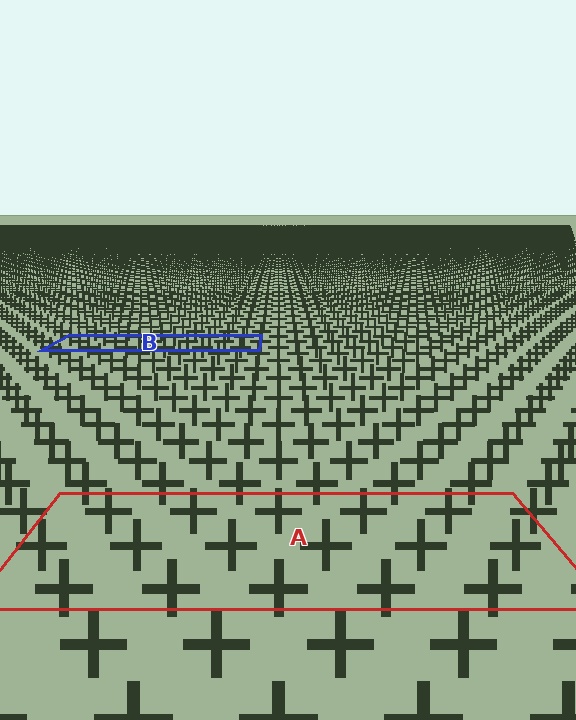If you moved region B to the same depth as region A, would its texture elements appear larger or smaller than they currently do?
They would appear larger. At a closer depth, the same texture elements are projected at a bigger on-screen size.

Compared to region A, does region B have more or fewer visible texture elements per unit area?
Region B has more texture elements per unit area — they are packed more densely because it is farther away.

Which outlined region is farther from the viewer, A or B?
Region B is farther from the viewer — the texture elements inside it appear smaller and more densely packed.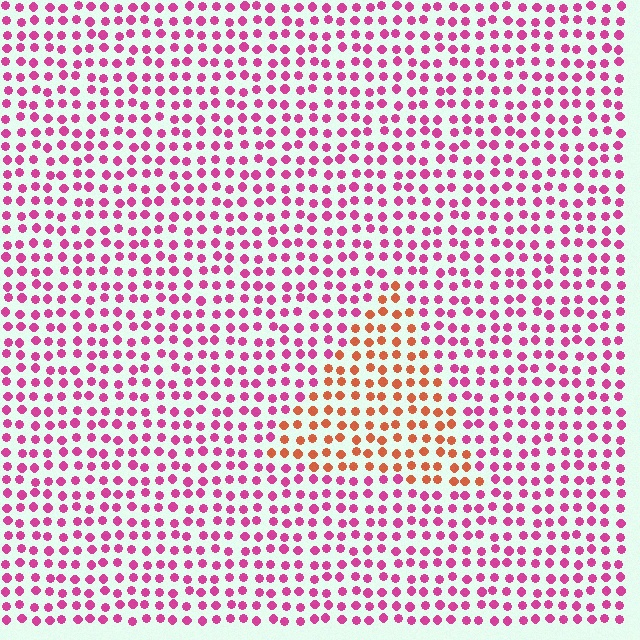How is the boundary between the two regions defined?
The boundary is defined purely by a slight shift in hue (about 50 degrees). Spacing, size, and orientation are identical on both sides.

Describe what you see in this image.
The image is filled with small magenta elements in a uniform arrangement. A triangle-shaped region is visible where the elements are tinted to a slightly different hue, forming a subtle color boundary.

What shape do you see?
I see a triangle.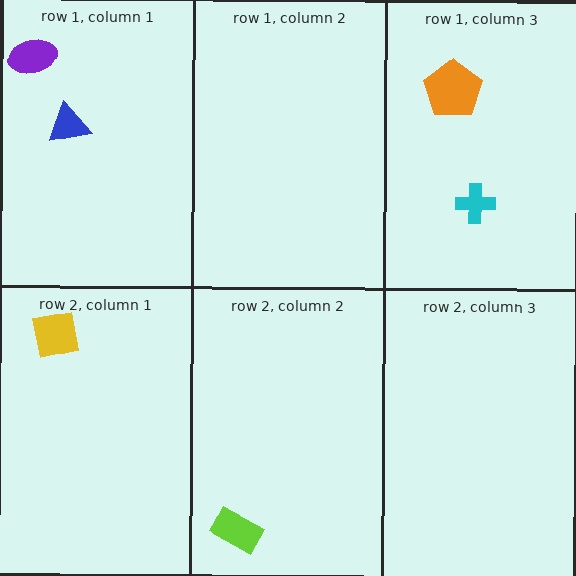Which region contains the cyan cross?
The row 1, column 3 region.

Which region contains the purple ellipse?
The row 1, column 1 region.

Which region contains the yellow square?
The row 2, column 1 region.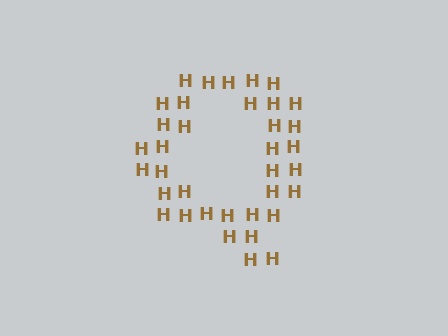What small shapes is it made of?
It is made of small letter H's.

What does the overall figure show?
The overall figure shows the letter Q.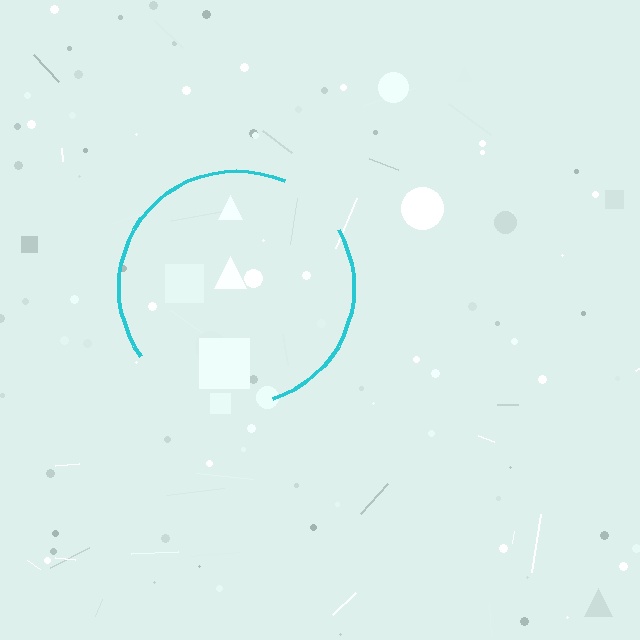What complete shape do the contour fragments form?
The contour fragments form a circle.